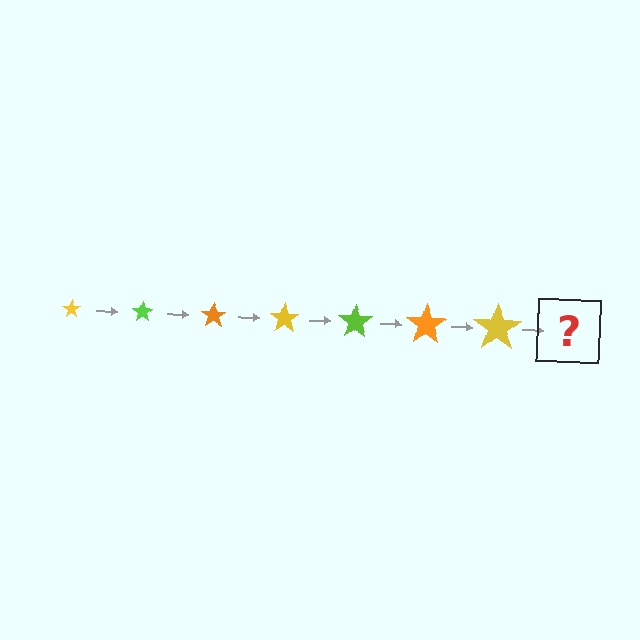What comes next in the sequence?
The next element should be a lime star, larger than the previous one.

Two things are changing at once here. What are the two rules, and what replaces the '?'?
The two rules are that the star grows larger each step and the color cycles through yellow, lime, and orange. The '?' should be a lime star, larger than the previous one.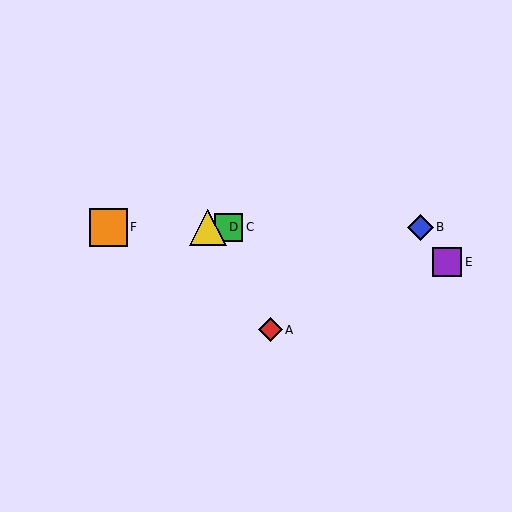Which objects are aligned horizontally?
Objects B, C, D, F are aligned horizontally.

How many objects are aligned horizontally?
4 objects (B, C, D, F) are aligned horizontally.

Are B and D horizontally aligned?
Yes, both are at y≈227.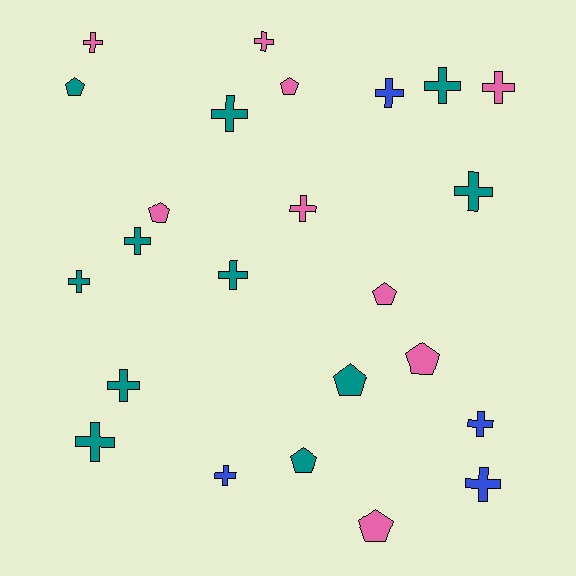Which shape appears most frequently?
Cross, with 16 objects.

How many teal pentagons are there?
There are 3 teal pentagons.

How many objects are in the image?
There are 24 objects.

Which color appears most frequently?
Teal, with 11 objects.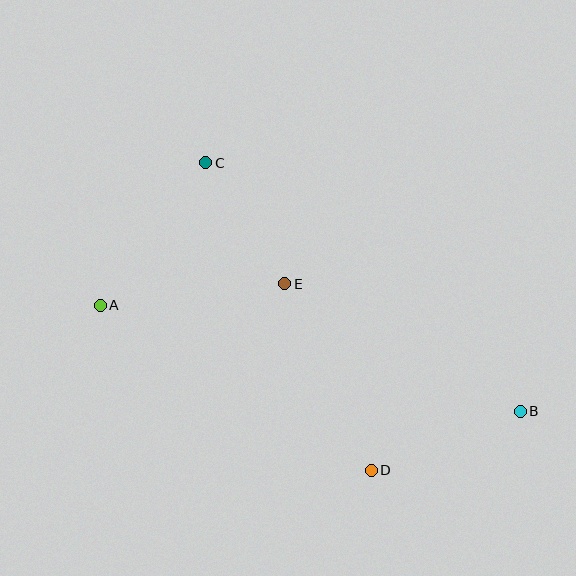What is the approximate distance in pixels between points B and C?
The distance between B and C is approximately 401 pixels.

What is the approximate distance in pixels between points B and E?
The distance between B and E is approximately 268 pixels.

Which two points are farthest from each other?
Points A and B are farthest from each other.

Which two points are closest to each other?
Points C and E are closest to each other.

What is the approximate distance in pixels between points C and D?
The distance between C and D is approximately 349 pixels.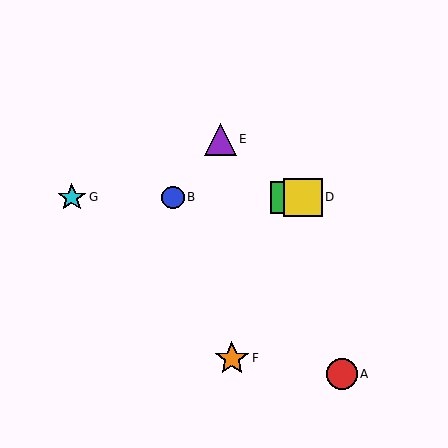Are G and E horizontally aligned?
No, G is at y≈197 and E is at y≈139.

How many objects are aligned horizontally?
4 objects (B, C, D, G) are aligned horizontally.